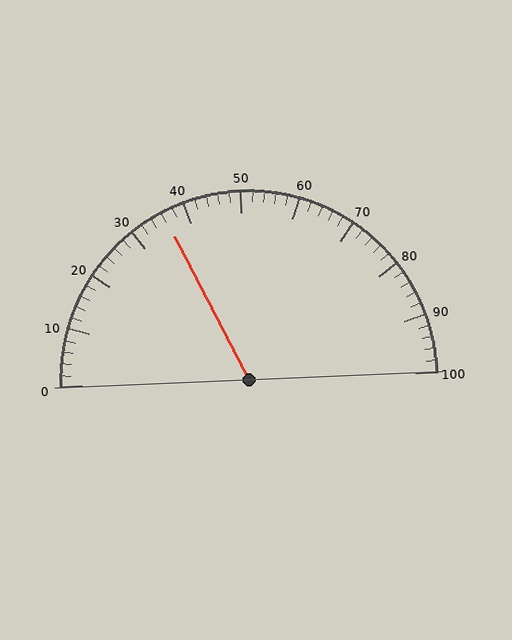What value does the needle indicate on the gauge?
The needle indicates approximately 36.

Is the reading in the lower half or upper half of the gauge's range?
The reading is in the lower half of the range (0 to 100).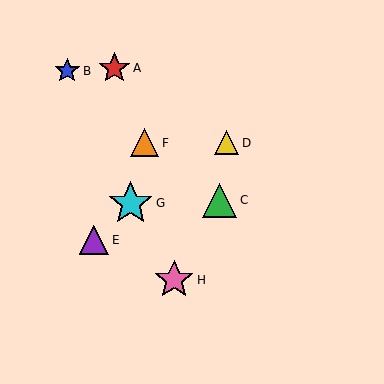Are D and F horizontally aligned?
Yes, both are at y≈143.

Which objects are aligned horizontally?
Objects D, F are aligned horizontally.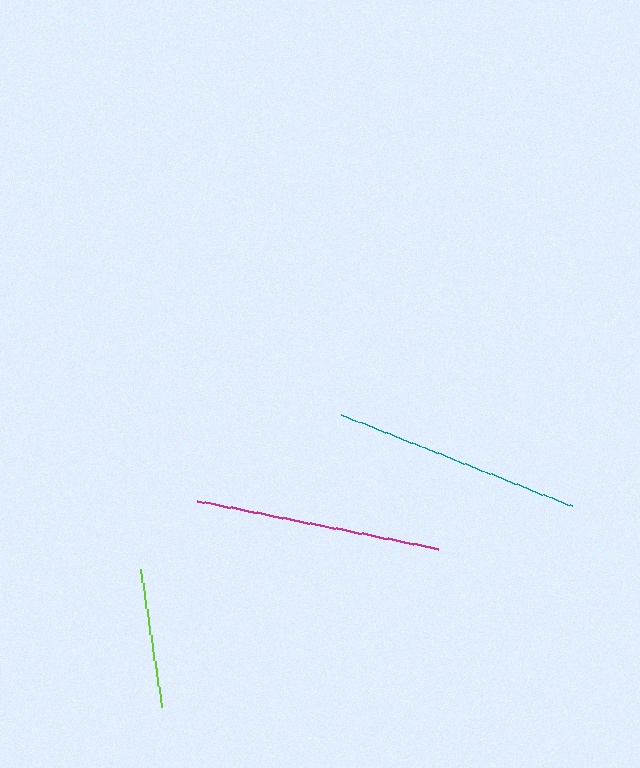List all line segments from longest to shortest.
From longest to shortest: teal, magenta, lime.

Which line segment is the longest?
The teal line is the longest at approximately 248 pixels.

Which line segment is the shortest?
The lime line is the shortest at approximately 140 pixels.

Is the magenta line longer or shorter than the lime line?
The magenta line is longer than the lime line.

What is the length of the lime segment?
The lime segment is approximately 140 pixels long.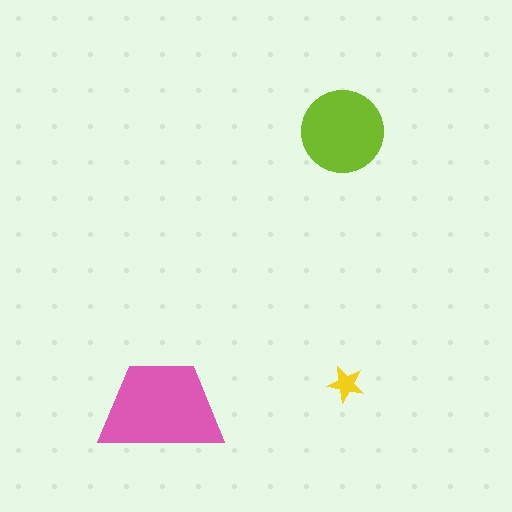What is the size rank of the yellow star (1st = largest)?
3rd.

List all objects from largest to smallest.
The pink trapezoid, the lime circle, the yellow star.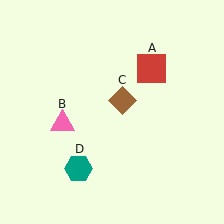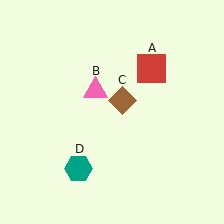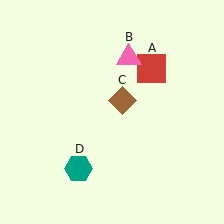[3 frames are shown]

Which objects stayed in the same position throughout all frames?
Red square (object A) and brown diamond (object C) and teal hexagon (object D) remained stationary.